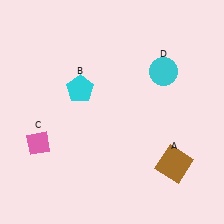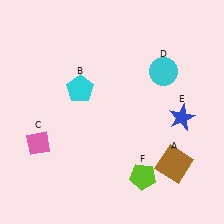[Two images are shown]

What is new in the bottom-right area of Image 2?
A blue star (E) was added in the bottom-right area of Image 2.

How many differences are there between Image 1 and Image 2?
There are 2 differences between the two images.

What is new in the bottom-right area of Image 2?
A lime pentagon (F) was added in the bottom-right area of Image 2.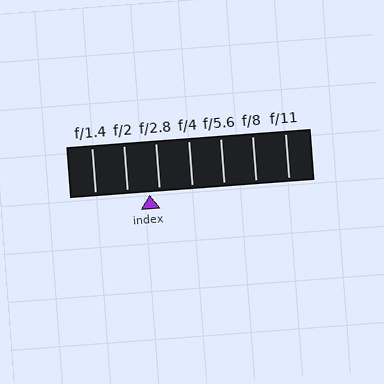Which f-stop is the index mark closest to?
The index mark is closest to f/2.8.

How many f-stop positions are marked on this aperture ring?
There are 7 f-stop positions marked.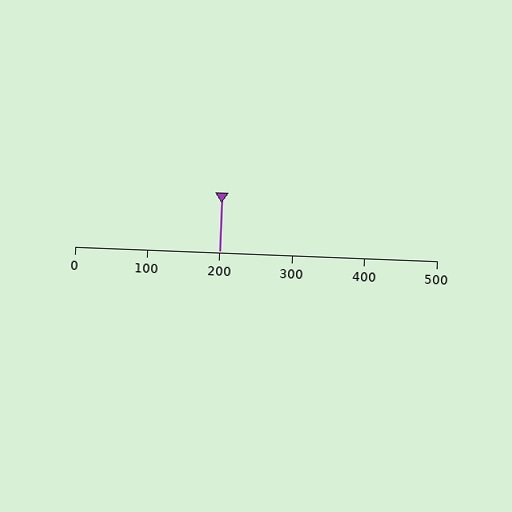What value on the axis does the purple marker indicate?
The marker indicates approximately 200.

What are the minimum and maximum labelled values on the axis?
The axis runs from 0 to 500.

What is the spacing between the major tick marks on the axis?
The major ticks are spaced 100 apart.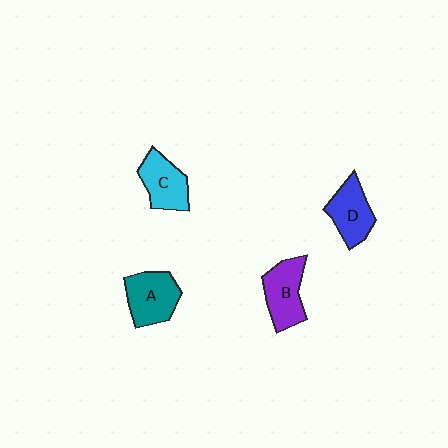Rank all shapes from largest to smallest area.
From largest to smallest: A (teal), B (purple), D (blue), C (cyan).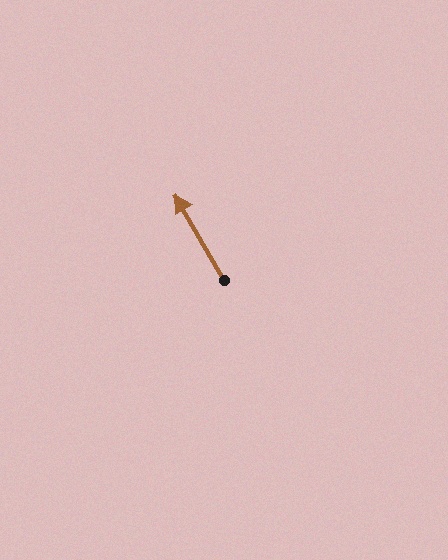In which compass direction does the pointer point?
Northwest.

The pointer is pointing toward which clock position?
Roughly 11 o'clock.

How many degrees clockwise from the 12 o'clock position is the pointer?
Approximately 330 degrees.